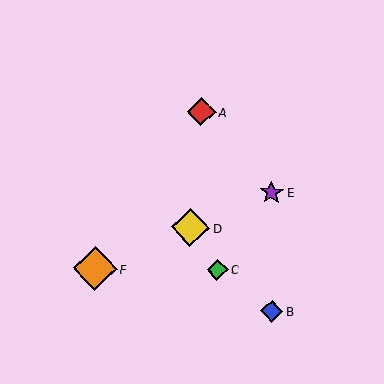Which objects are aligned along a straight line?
Objects D, E, F are aligned along a straight line.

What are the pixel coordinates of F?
Object F is at (95, 269).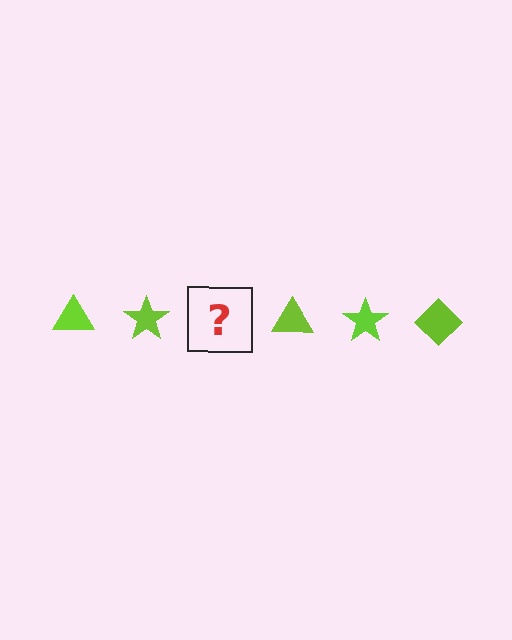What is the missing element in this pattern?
The missing element is a lime diamond.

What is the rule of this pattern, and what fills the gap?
The rule is that the pattern cycles through triangle, star, diamond shapes in lime. The gap should be filled with a lime diamond.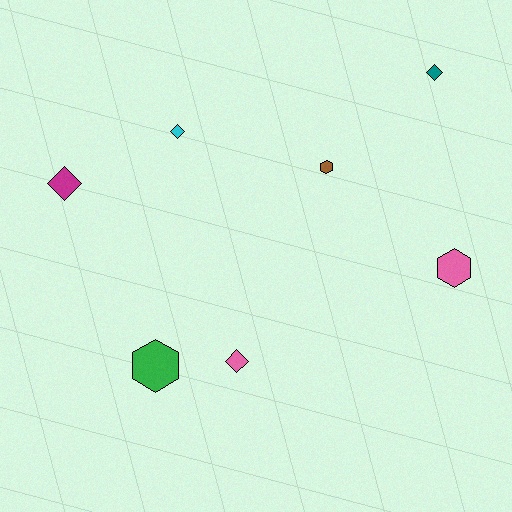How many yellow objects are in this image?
There are no yellow objects.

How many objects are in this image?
There are 7 objects.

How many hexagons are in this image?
There are 3 hexagons.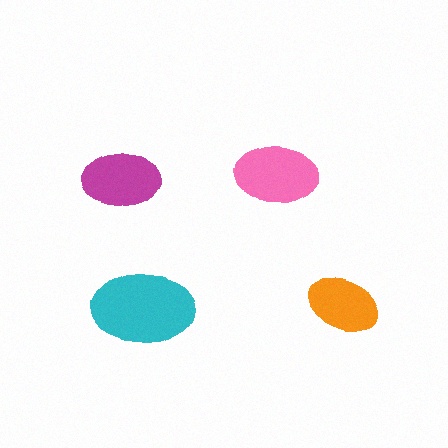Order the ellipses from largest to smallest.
the cyan one, the pink one, the magenta one, the orange one.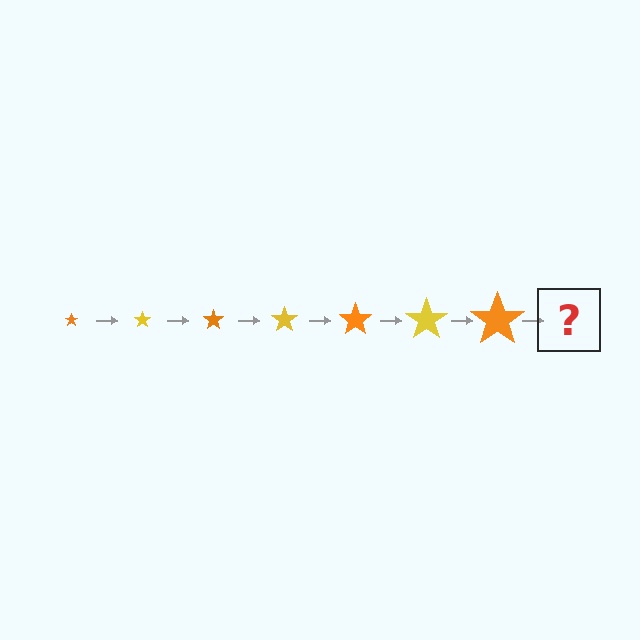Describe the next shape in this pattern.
It should be a yellow star, larger than the previous one.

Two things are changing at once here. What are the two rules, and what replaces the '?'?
The two rules are that the star grows larger each step and the color cycles through orange and yellow. The '?' should be a yellow star, larger than the previous one.